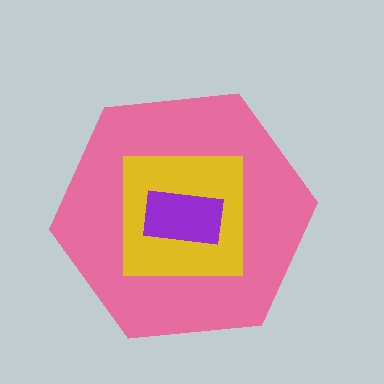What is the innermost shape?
The purple rectangle.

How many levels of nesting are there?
3.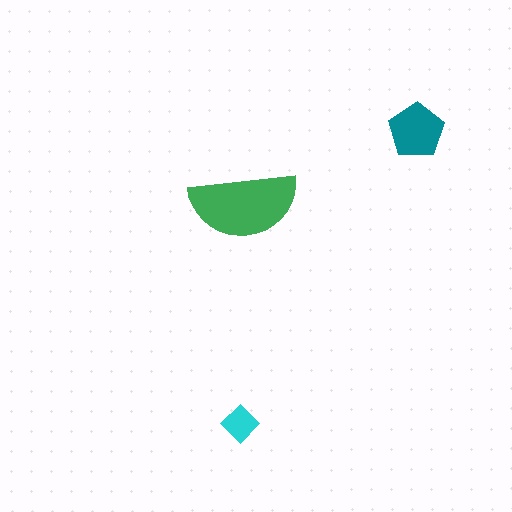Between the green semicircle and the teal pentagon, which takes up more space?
The green semicircle.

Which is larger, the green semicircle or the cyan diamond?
The green semicircle.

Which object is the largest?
The green semicircle.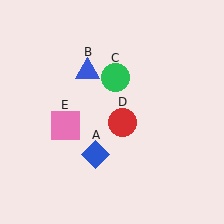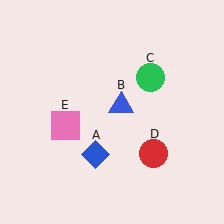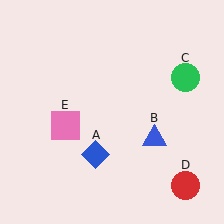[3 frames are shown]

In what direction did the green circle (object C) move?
The green circle (object C) moved right.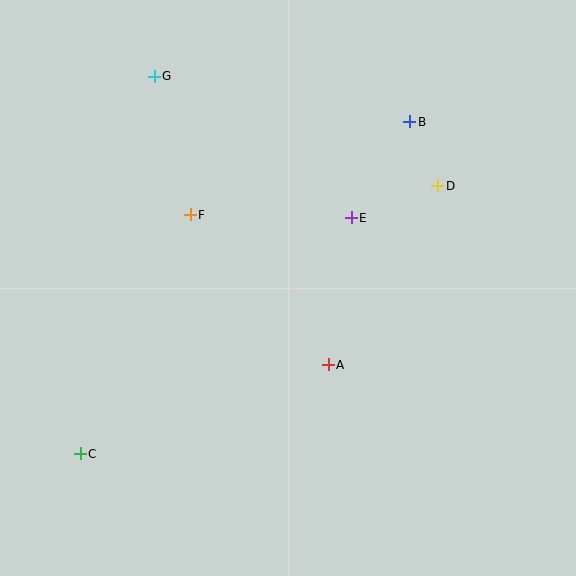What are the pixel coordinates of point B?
Point B is at (410, 122).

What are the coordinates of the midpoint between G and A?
The midpoint between G and A is at (241, 221).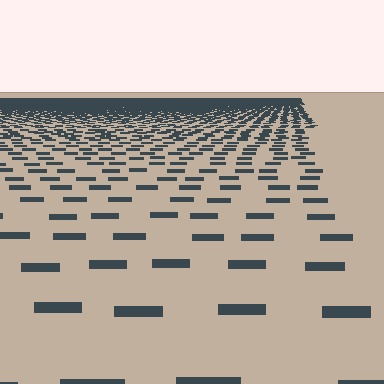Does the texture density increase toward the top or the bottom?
Density increases toward the top.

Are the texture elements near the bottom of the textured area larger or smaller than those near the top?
Larger. Near the bottom, elements are closer to the viewer and appear at a bigger on-screen size.